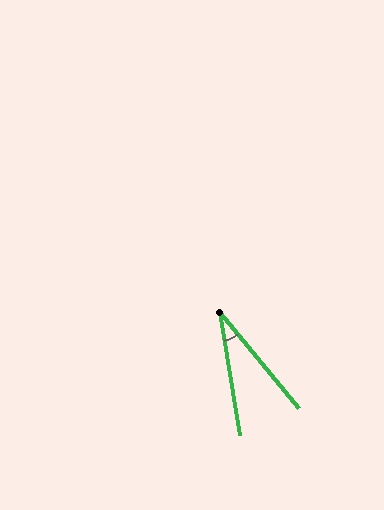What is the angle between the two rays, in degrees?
Approximately 30 degrees.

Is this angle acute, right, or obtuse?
It is acute.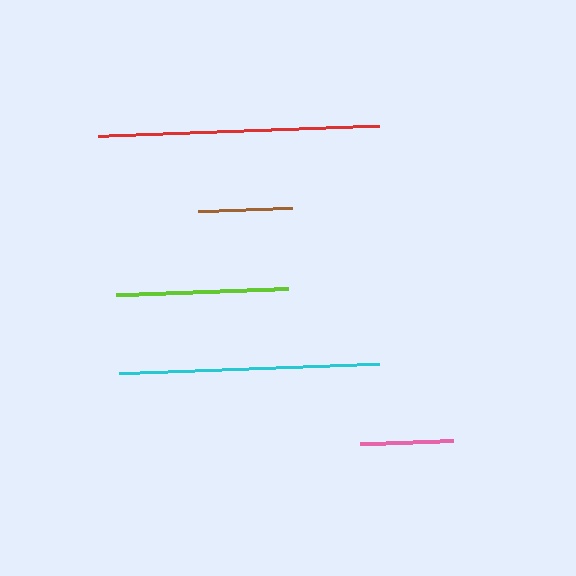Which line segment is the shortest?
The pink line is the shortest at approximately 93 pixels.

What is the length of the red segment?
The red segment is approximately 281 pixels long.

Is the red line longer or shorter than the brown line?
The red line is longer than the brown line.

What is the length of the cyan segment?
The cyan segment is approximately 260 pixels long.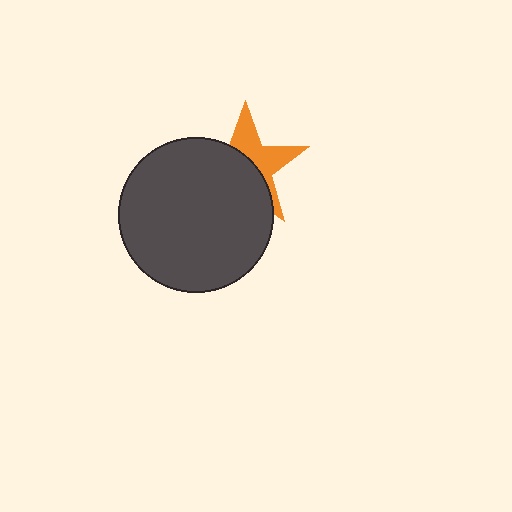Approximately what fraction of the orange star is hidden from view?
Roughly 58% of the orange star is hidden behind the dark gray circle.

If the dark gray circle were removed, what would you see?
You would see the complete orange star.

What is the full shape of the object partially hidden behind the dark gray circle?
The partially hidden object is an orange star.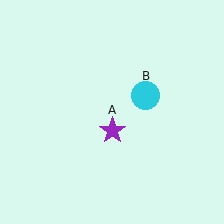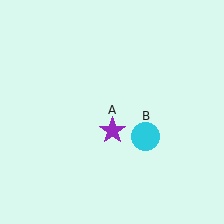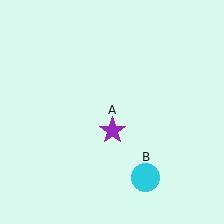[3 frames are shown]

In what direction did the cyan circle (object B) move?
The cyan circle (object B) moved down.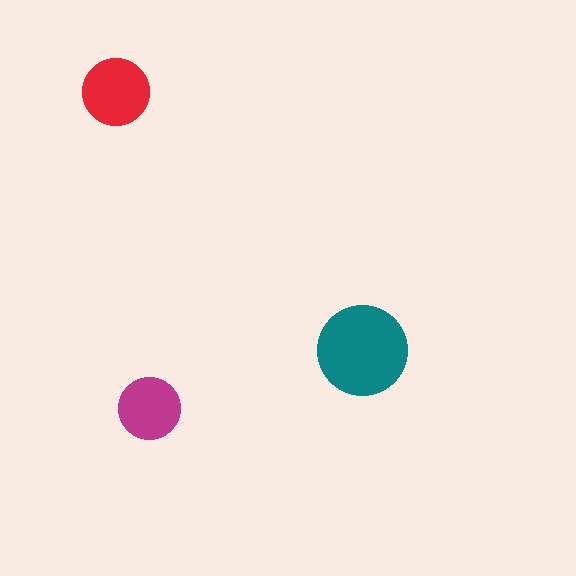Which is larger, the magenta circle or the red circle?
The red one.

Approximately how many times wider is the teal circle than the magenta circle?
About 1.5 times wider.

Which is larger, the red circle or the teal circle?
The teal one.